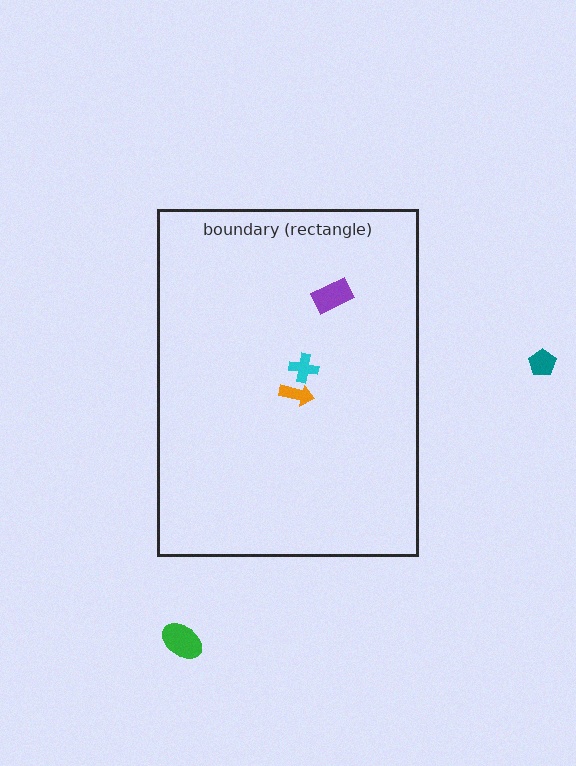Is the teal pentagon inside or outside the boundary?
Outside.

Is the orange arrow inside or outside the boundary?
Inside.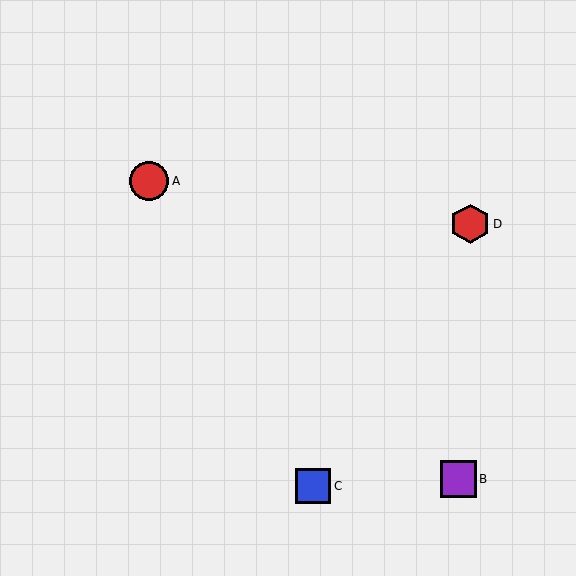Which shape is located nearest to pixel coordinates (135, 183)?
The red circle (labeled A) at (149, 181) is nearest to that location.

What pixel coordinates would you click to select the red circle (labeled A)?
Click at (149, 181) to select the red circle A.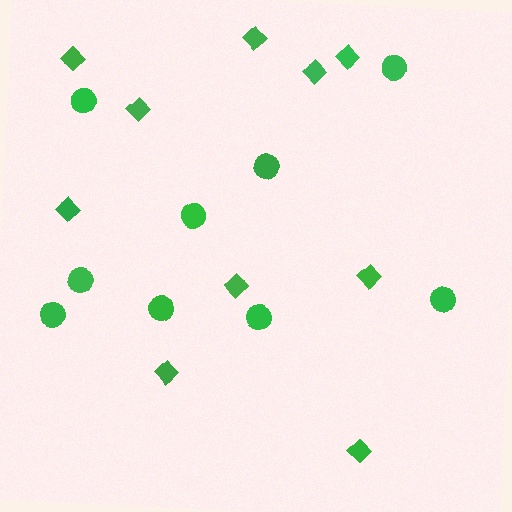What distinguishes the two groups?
There are 2 groups: one group of circles (9) and one group of diamonds (10).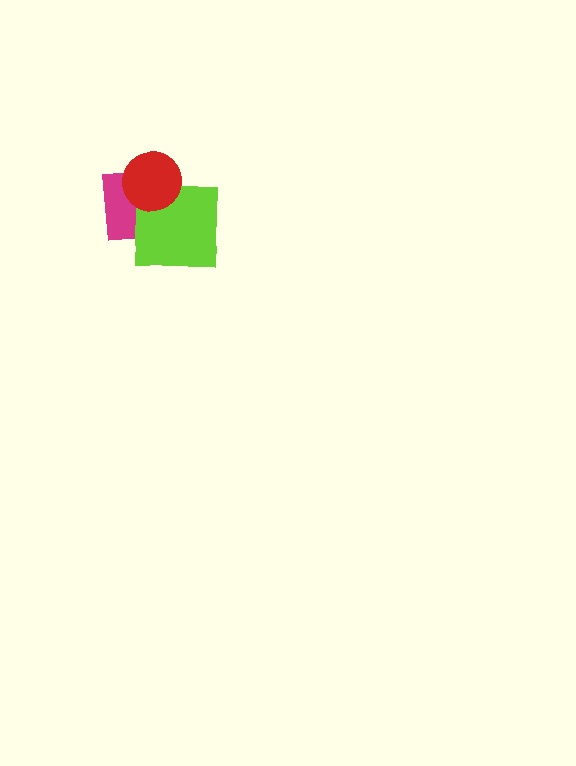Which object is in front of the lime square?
The red circle is in front of the lime square.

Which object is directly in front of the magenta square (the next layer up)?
The lime square is directly in front of the magenta square.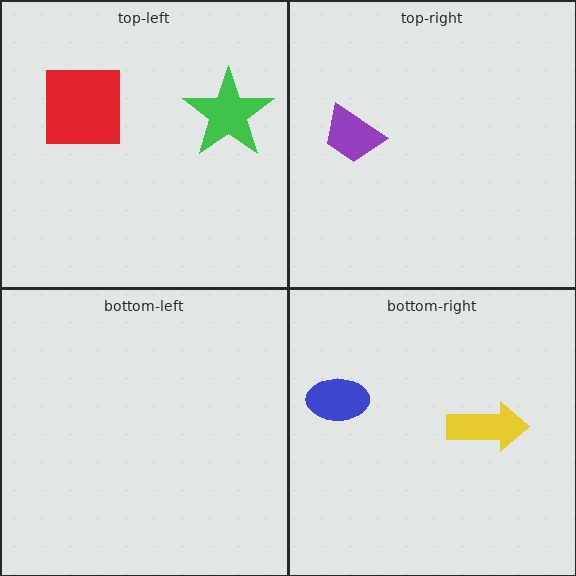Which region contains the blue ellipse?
The bottom-right region.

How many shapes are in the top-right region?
1.